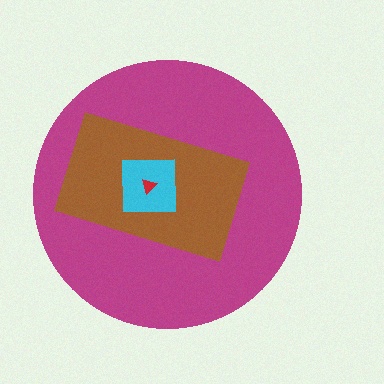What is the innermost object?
The red triangle.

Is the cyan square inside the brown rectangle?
Yes.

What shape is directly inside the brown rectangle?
The cyan square.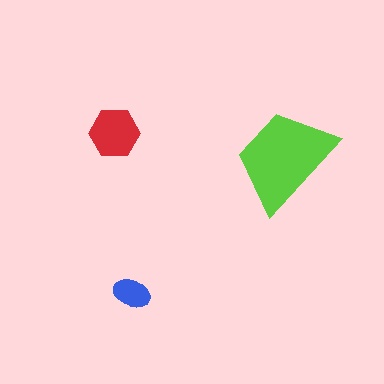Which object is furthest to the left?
The red hexagon is leftmost.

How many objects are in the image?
There are 3 objects in the image.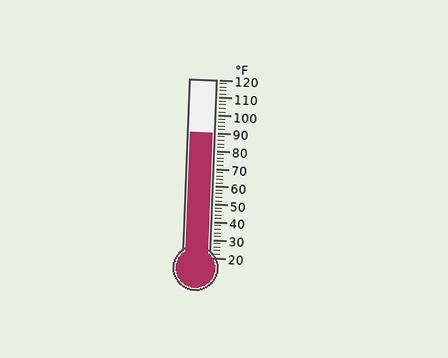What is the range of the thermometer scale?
The thermometer scale ranges from 20°F to 120°F.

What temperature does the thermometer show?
The thermometer shows approximately 90°F.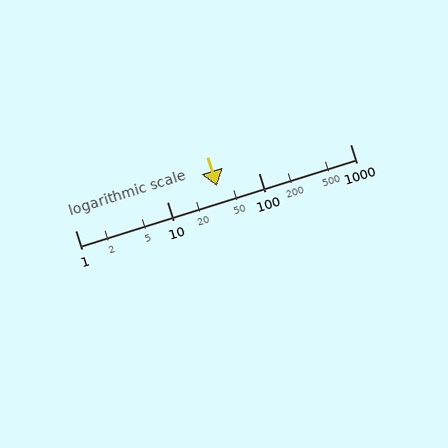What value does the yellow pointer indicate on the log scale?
The pointer indicates approximately 35.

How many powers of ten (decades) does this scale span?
The scale spans 3 decades, from 1 to 1000.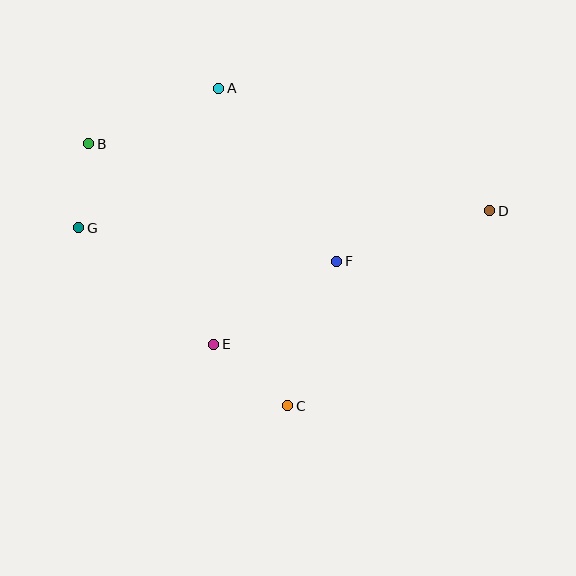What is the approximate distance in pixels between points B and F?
The distance between B and F is approximately 274 pixels.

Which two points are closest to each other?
Points B and G are closest to each other.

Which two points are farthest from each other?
Points D and G are farthest from each other.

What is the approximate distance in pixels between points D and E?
The distance between D and E is approximately 307 pixels.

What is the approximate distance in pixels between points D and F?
The distance between D and F is approximately 161 pixels.